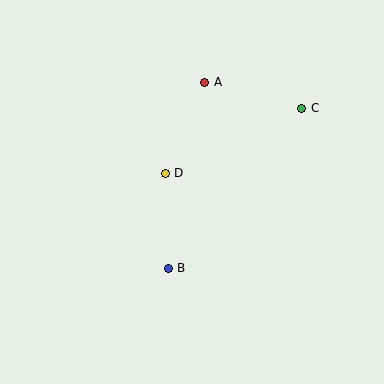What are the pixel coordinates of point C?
Point C is at (302, 108).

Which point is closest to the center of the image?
Point D at (165, 173) is closest to the center.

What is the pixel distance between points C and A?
The distance between C and A is 101 pixels.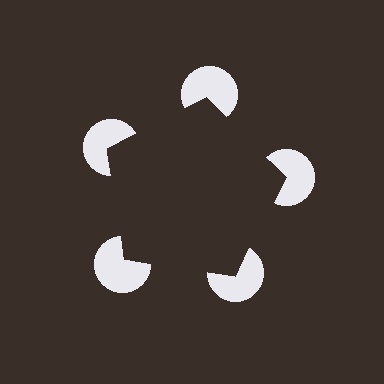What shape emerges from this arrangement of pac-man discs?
An illusory pentagon — its edges are inferred from the aligned wedge cuts in the pac-man discs, not physically drawn.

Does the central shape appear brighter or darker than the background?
It typically appears slightly darker than the background, even though no actual brightness change is drawn.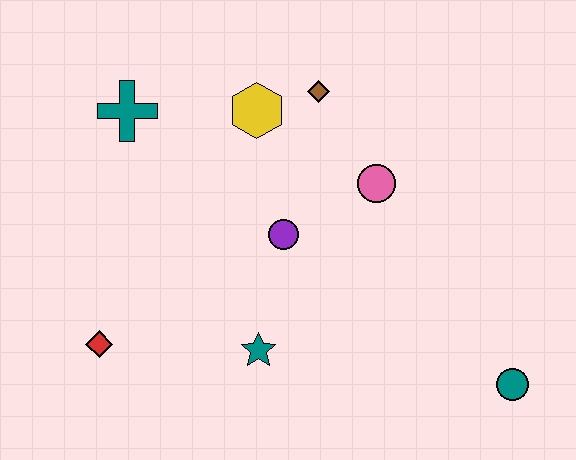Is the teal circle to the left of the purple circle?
No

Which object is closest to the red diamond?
The teal star is closest to the red diamond.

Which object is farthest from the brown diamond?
The teal circle is farthest from the brown diamond.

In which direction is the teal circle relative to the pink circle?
The teal circle is below the pink circle.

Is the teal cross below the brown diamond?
Yes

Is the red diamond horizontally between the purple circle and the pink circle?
No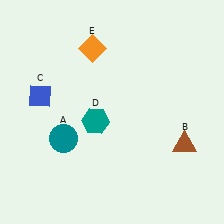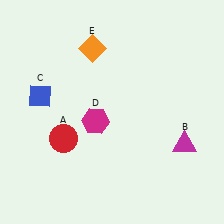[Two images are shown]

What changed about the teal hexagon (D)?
In Image 1, D is teal. In Image 2, it changed to magenta.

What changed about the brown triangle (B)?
In Image 1, B is brown. In Image 2, it changed to magenta.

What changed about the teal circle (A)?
In Image 1, A is teal. In Image 2, it changed to red.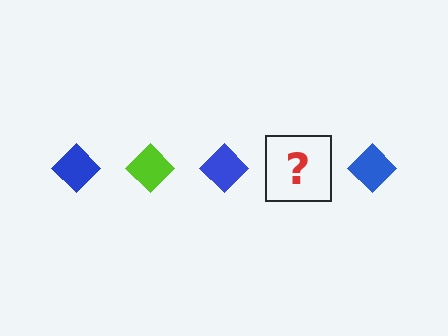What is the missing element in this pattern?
The missing element is a lime diamond.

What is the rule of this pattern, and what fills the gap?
The rule is that the pattern cycles through blue, lime diamonds. The gap should be filled with a lime diamond.